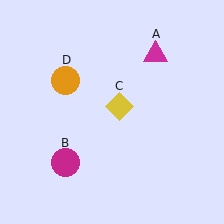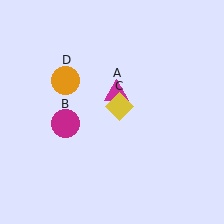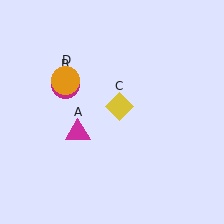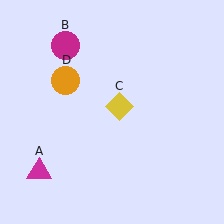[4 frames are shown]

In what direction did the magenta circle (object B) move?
The magenta circle (object B) moved up.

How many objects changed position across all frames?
2 objects changed position: magenta triangle (object A), magenta circle (object B).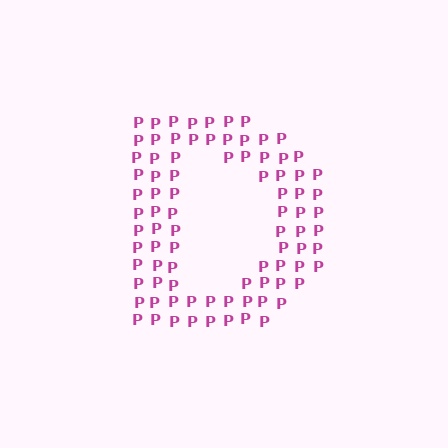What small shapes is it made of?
It is made of small letter P's.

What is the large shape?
The large shape is the letter D.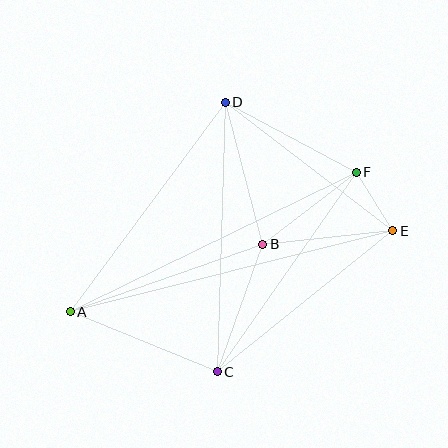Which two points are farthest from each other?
Points A and E are farthest from each other.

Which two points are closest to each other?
Points E and F are closest to each other.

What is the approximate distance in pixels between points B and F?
The distance between B and F is approximately 118 pixels.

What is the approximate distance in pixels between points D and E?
The distance between D and E is approximately 211 pixels.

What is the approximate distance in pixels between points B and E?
The distance between B and E is approximately 130 pixels.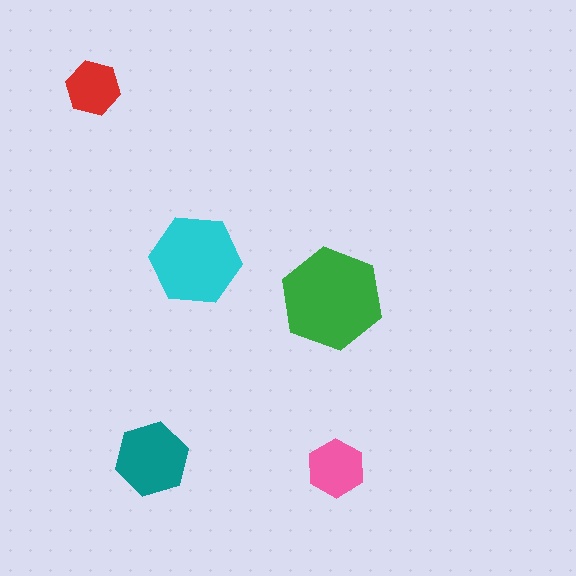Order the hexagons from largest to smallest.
the green one, the cyan one, the teal one, the pink one, the red one.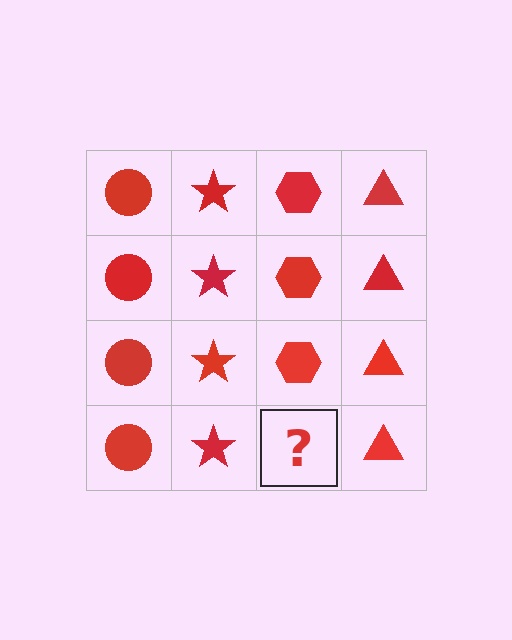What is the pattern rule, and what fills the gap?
The rule is that each column has a consistent shape. The gap should be filled with a red hexagon.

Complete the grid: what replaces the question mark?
The question mark should be replaced with a red hexagon.